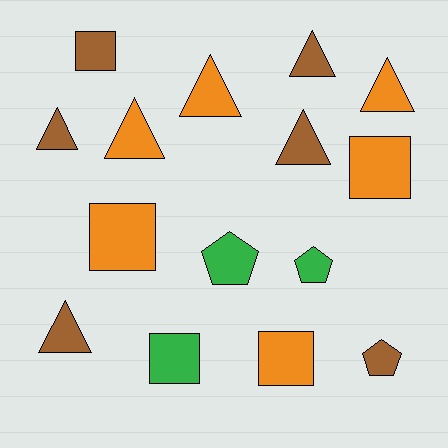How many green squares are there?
There is 1 green square.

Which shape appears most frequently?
Triangle, with 7 objects.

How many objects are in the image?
There are 15 objects.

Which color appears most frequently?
Orange, with 6 objects.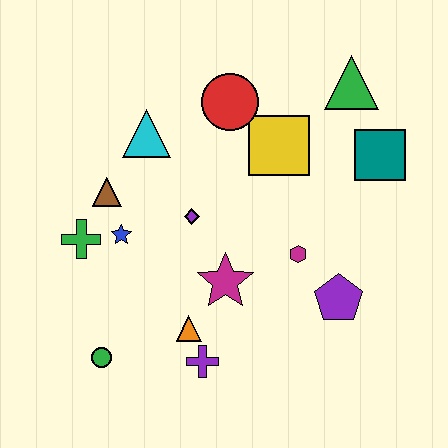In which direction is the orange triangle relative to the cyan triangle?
The orange triangle is below the cyan triangle.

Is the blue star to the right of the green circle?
Yes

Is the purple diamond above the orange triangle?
Yes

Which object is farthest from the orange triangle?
The green triangle is farthest from the orange triangle.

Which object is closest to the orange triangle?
The purple cross is closest to the orange triangle.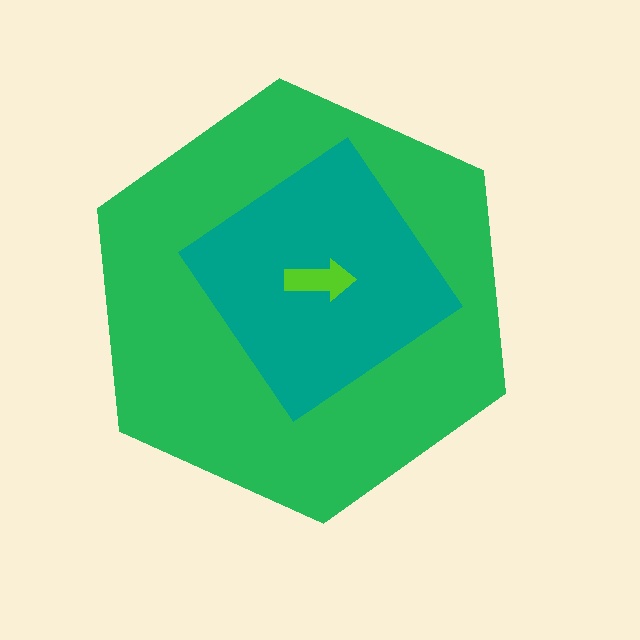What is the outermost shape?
The green hexagon.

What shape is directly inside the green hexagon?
The teal diamond.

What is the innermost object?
The lime arrow.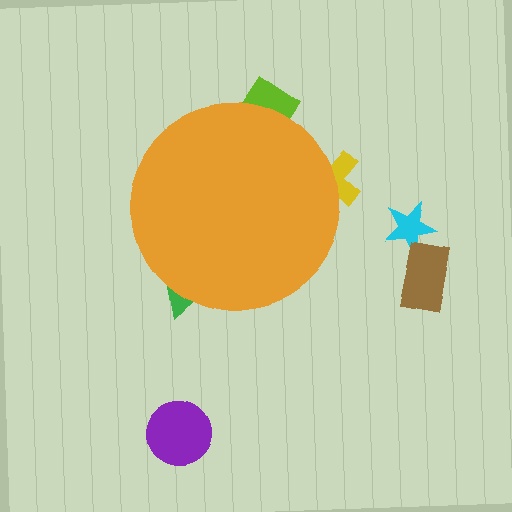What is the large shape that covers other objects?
An orange circle.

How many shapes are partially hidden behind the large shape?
3 shapes are partially hidden.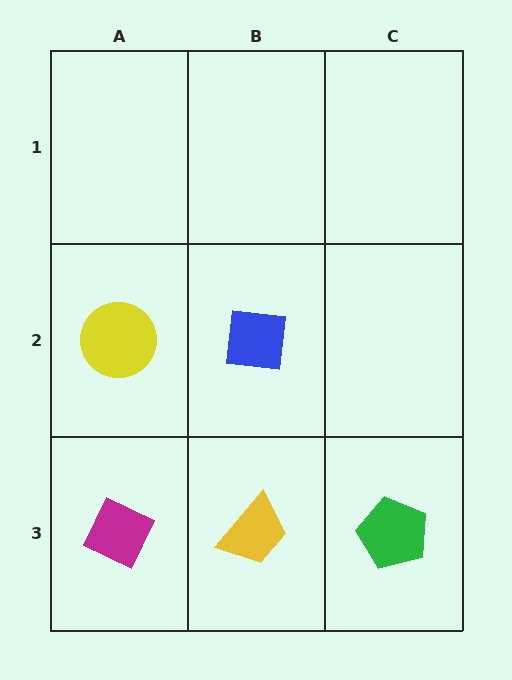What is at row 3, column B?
A yellow trapezoid.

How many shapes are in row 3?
3 shapes.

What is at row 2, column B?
A blue square.